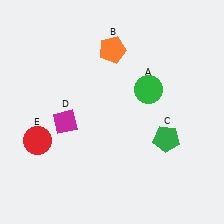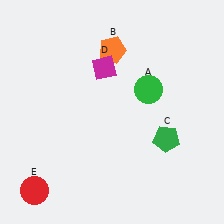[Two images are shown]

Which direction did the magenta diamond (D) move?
The magenta diamond (D) moved up.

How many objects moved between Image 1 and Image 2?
2 objects moved between the two images.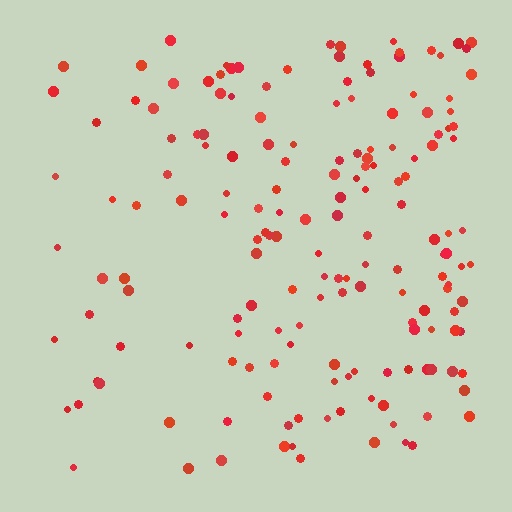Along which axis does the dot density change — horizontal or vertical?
Horizontal.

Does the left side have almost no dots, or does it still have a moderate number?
Still a moderate number, just noticeably fewer than the right.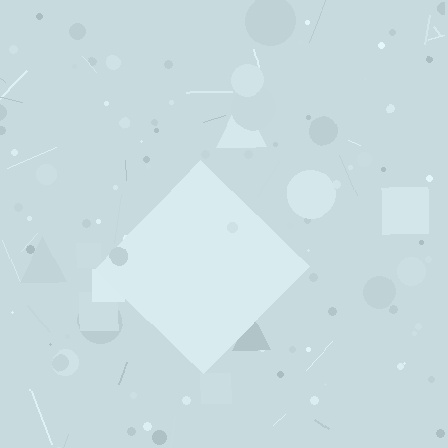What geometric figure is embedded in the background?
A diamond is embedded in the background.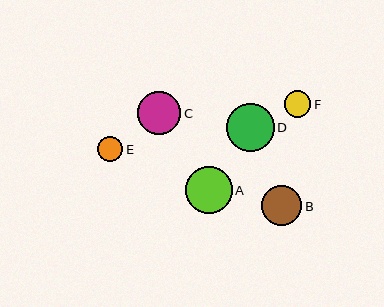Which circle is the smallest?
Circle E is the smallest with a size of approximately 25 pixels.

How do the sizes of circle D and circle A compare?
Circle D and circle A are approximately the same size.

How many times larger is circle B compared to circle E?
Circle B is approximately 1.6 times the size of circle E.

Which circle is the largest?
Circle D is the largest with a size of approximately 48 pixels.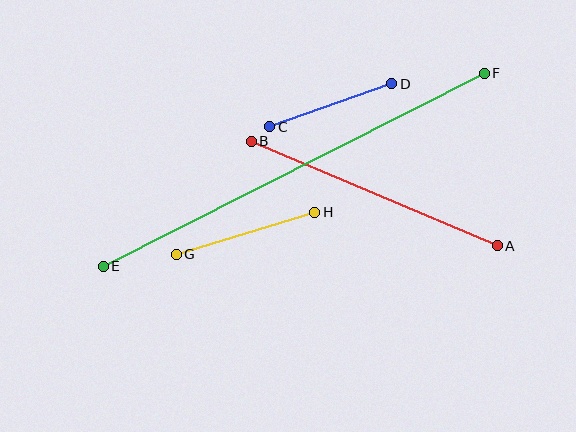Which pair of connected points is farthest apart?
Points E and F are farthest apart.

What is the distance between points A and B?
The distance is approximately 268 pixels.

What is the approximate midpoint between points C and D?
The midpoint is at approximately (331, 105) pixels.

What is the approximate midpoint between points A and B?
The midpoint is at approximately (374, 193) pixels.